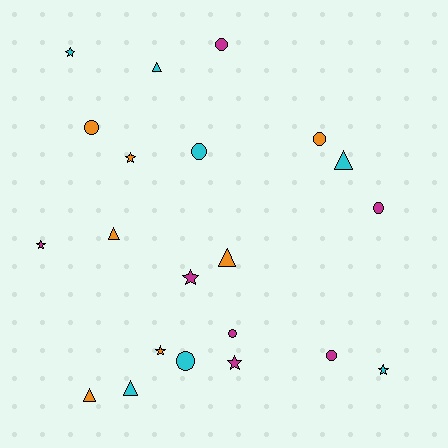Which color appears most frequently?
Magenta, with 7 objects.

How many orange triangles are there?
There are 3 orange triangles.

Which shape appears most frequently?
Circle, with 8 objects.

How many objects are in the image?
There are 21 objects.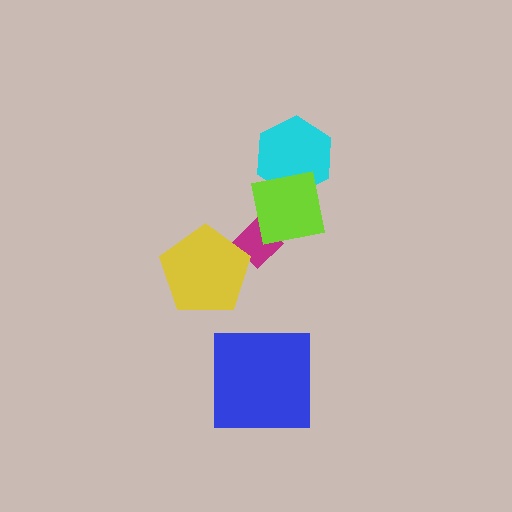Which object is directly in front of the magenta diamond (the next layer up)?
The lime square is directly in front of the magenta diamond.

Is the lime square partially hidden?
No, no other shape covers it.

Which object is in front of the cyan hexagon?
The lime square is in front of the cyan hexagon.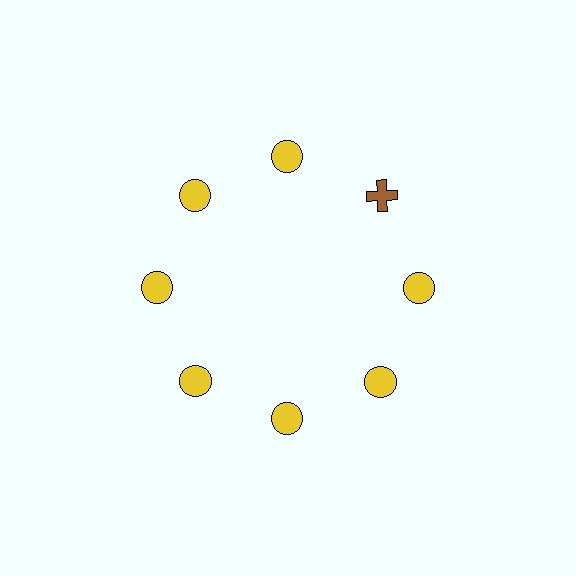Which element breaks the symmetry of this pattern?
The brown cross at roughly the 2 o'clock position breaks the symmetry. All other shapes are yellow circles.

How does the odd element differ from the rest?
It differs in both color (brown instead of yellow) and shape (cross instead of circle).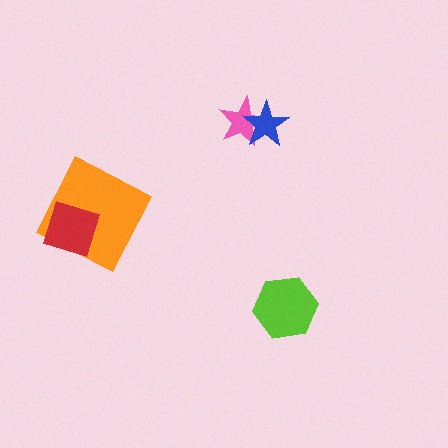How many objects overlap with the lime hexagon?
0 objects overlap with the lime hexagon.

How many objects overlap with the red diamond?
1 object overlaps with the red diamond.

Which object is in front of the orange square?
The red diamond is in front of the orange square.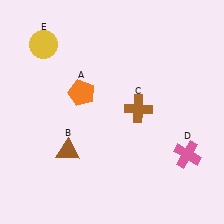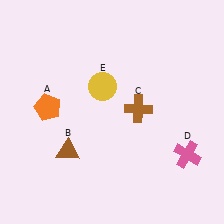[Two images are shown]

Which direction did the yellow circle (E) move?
The yellow circle (E) moved right.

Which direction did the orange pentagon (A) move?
The orange pentagon (A) moved left.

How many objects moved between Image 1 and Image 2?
2 objects moved between the two images.